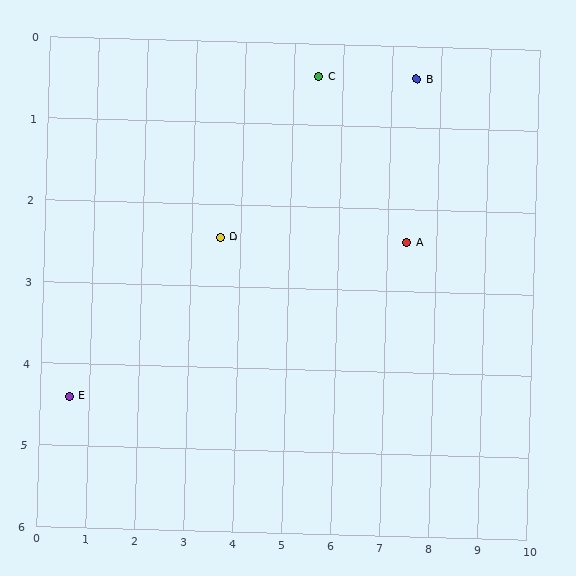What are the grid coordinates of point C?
Point C is at approximately (5.5, 0.4).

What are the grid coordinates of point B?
Point B is at approximately (7.5, 0.4).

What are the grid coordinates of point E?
Point E is at approximately (0.6, 4.4).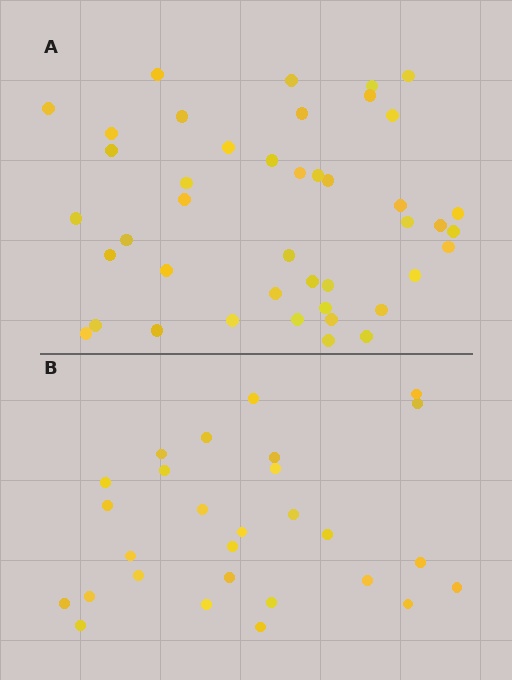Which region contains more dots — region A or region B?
Region A (the top region) has more dots.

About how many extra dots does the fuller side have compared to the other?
Region A has approximately 15 more dots than region B.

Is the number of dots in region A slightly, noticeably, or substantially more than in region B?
Region A has substantially more. The ratio is roughly 1.5 to 1.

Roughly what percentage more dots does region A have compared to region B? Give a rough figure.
About 55% more.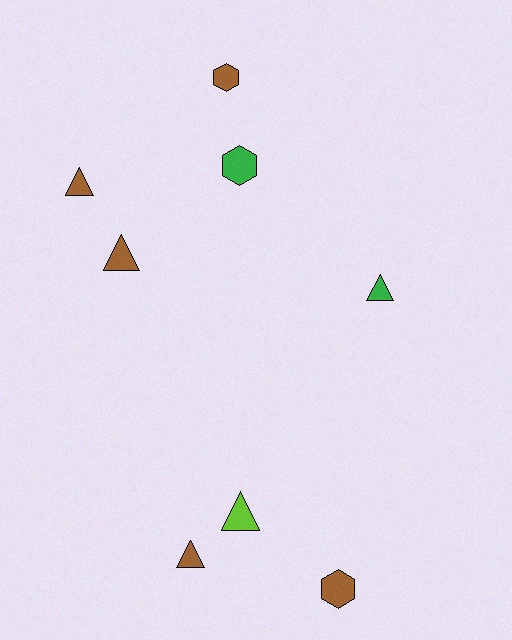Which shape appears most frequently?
Triangle, with 5 objects.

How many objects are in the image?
There are 8 objects.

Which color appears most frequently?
Brown, with 5 objects.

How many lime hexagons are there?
There are no lime hexagons.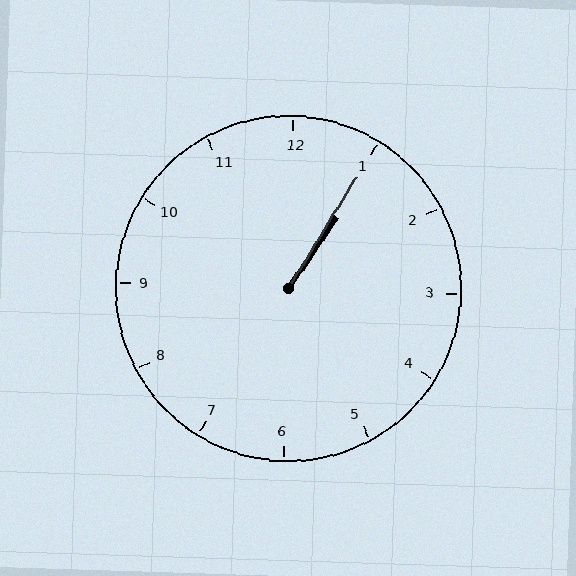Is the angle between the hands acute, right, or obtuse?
It is acute.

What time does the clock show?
1:05.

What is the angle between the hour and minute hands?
Approximately 2 degrees.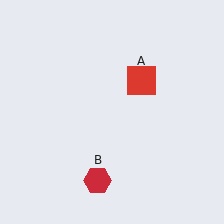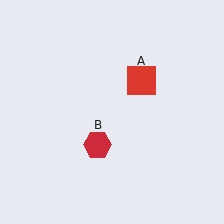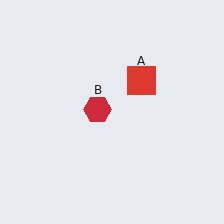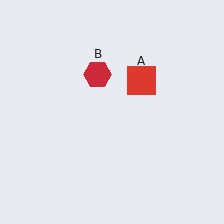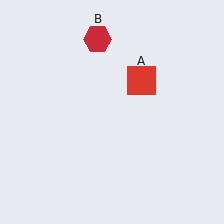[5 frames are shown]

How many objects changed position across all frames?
1 object changed position: red hexagon (object B).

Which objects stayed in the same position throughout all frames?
Red square (object A) remained stationary.